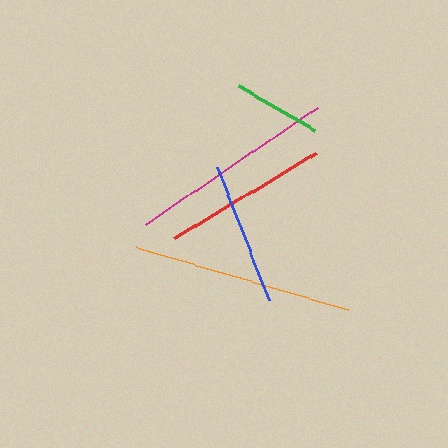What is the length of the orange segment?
The orange segment is approximately 221 pixels long.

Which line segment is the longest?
The orange line is the longest at approximately 221 pixels.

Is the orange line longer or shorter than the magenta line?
The orange line is longer than the magenta line.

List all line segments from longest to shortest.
From longest to shortest: orange, magenta, red, blue, green.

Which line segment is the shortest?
The green line is the shortest at approximately 87 pixels.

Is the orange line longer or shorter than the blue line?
The orange line is longer than the blue line.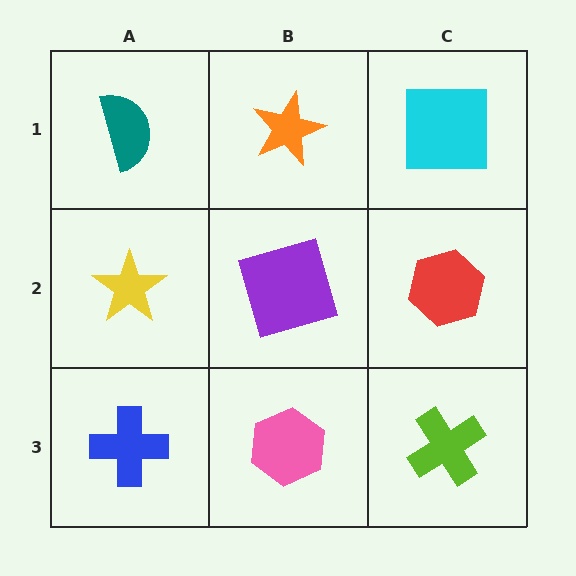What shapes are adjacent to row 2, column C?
A cyan square (row 1, column C), a lime cross (row 3, column C), a purple square (row 2, column B).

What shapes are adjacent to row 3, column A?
A yellow star (row 2, column A), a pink hexagon (row 3, column B).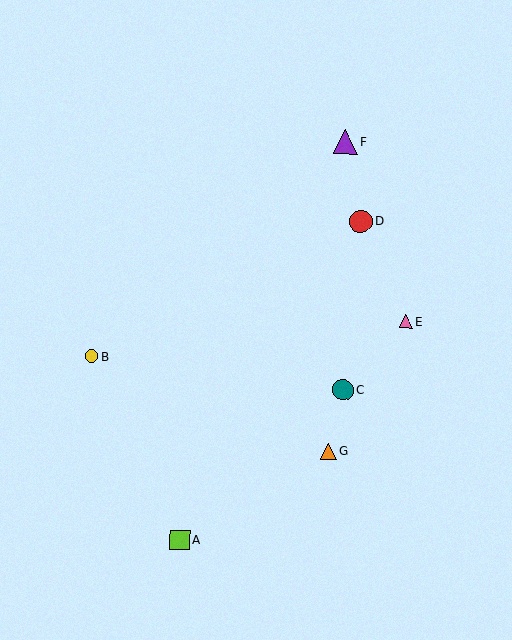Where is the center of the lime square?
The center of the lime square is at (180, 540).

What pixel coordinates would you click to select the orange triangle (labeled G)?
Click at (328, 451) to select the orange triangle G.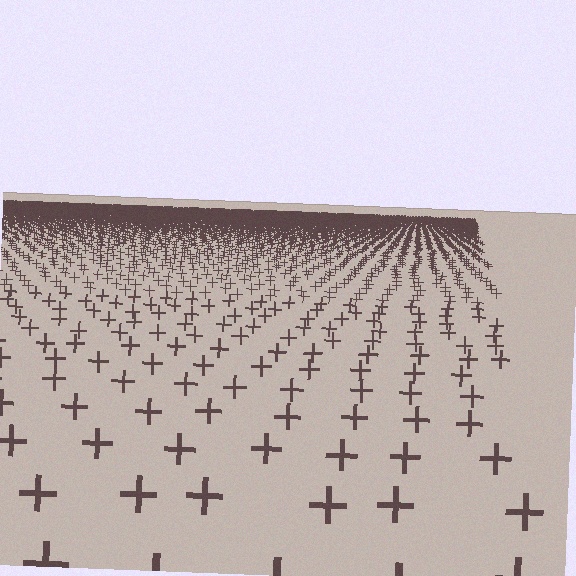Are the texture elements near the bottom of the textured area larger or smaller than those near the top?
Larger. Near the bottom, elements are closer to the viewer and appear at a bigger on-screen size.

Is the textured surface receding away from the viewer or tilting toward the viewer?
The surface is receding away from the viewer. Texture elements get smaller and denser toward the top.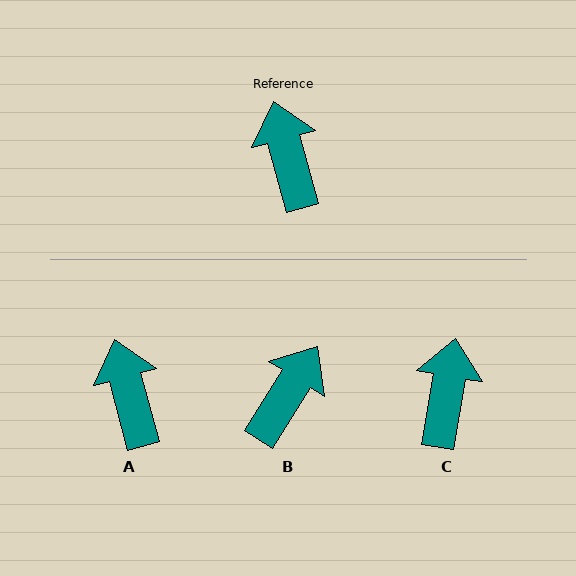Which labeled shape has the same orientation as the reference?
A.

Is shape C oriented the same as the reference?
No, it is off by about 25 degrees.